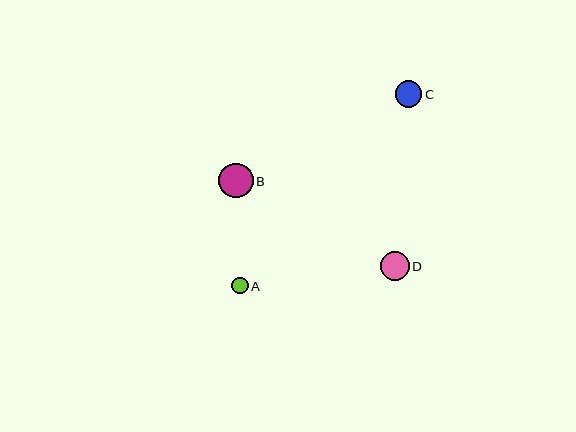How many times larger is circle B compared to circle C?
Circle B is approximately 1.3 times the size of circle C.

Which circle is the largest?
Circle B is the largest with a size of approximately 34 pixels.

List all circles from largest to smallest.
From largest to smallest: B, D, C, A.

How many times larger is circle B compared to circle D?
Circle B is approximately 1.2 times the size of circle D.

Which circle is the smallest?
Circle A is the smallest with a size of approximately 17 pixels.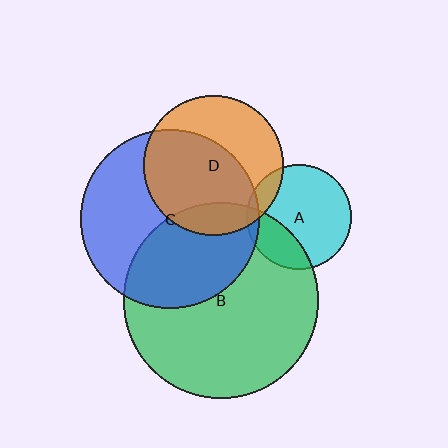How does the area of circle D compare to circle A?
Approximately 1.8 times.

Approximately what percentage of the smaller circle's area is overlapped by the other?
Approximately 40%.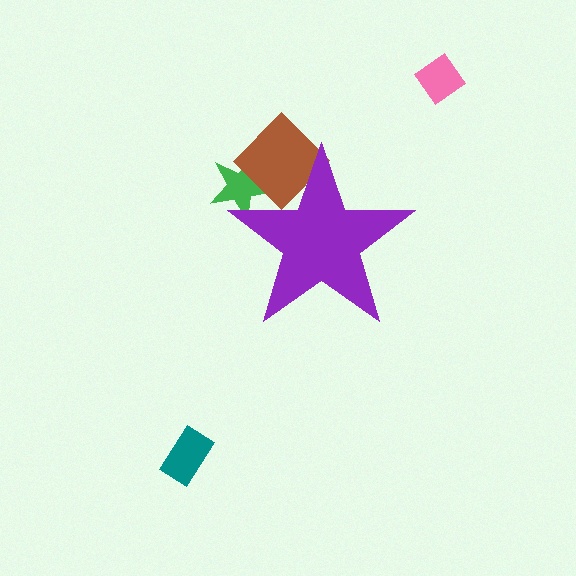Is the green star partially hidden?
Yes, the green star is partially hidden behind the purple star.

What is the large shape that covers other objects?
A purple star.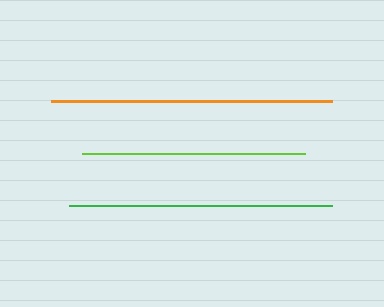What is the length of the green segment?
The green segment is approximately 263 pixels long.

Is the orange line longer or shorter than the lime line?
The orange line is longer than the lime line.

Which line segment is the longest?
The orange line is the longest at approximately 280 pixels.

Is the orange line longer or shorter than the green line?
The orange line is longer than the green line.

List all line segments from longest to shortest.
From longest to shortest: orange, green, lime.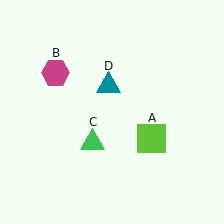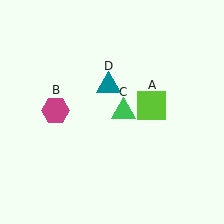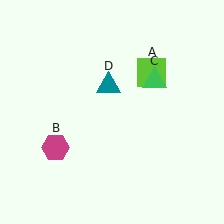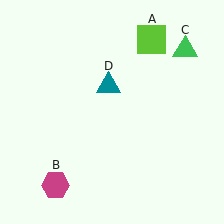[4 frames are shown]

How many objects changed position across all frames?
3 objects changed position: lime square (object A), magenta hexagon (object B), green triangle (object C).